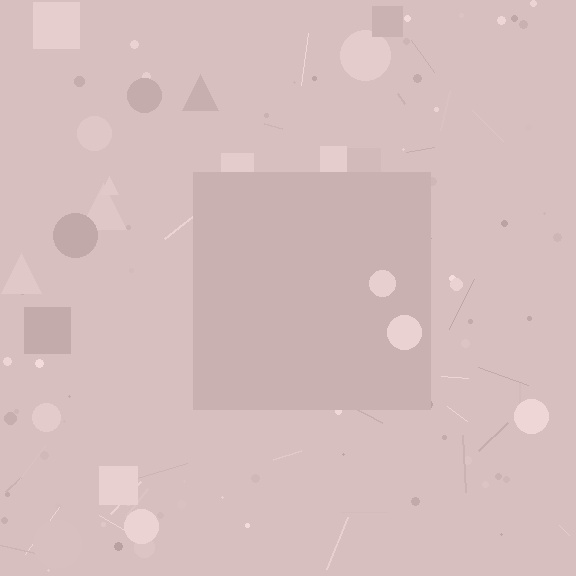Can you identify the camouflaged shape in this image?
The camouflaged shape is a square.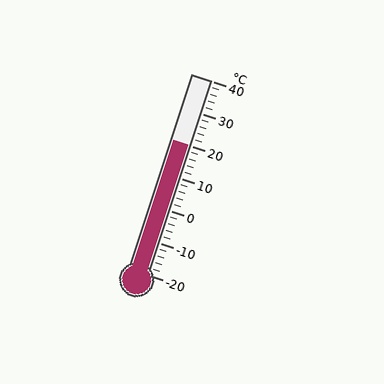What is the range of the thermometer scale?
The thermometer scale ranges from -20°C to 40°C.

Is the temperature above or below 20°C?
The temperature is at 20°C.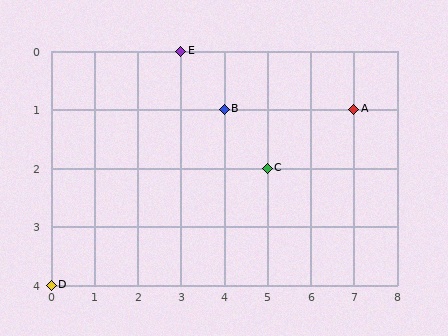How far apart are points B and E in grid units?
Points B and E are 1 column and 1 row apart (about 1.4 grid units diagonally).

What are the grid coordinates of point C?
Point C is at grid coordinates (5, 2).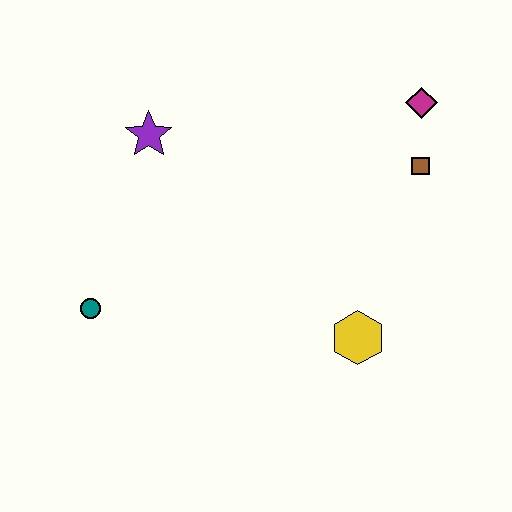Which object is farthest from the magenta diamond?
The teal circle is farthest from the magenta diamond.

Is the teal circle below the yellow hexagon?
No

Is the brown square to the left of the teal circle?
No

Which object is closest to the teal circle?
The purple star is closest to the teal circle.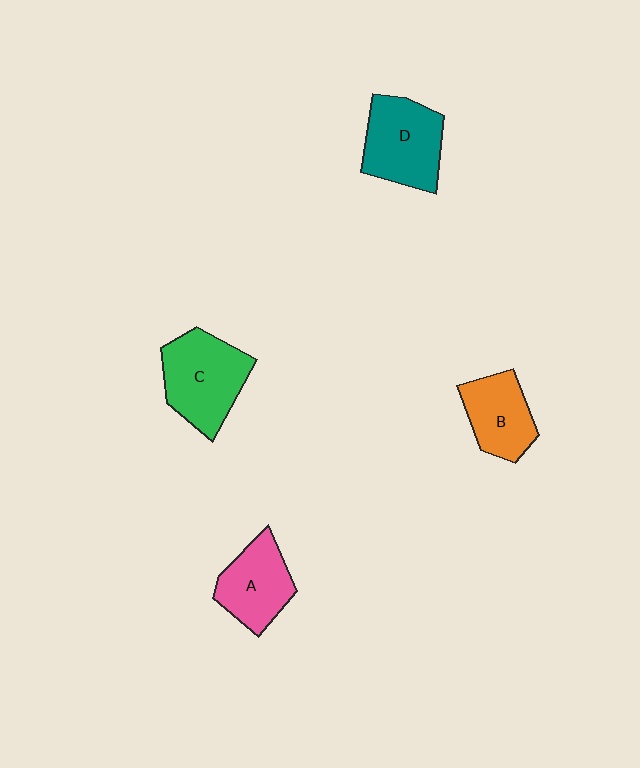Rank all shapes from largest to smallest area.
From largest to smallest: C (green), D (teal), A (pink), B (orange).